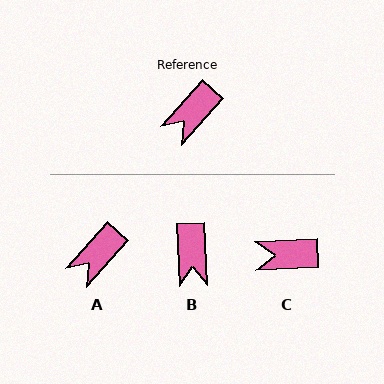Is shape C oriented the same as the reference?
No, it is off by about 46 degrees.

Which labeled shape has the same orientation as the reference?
A.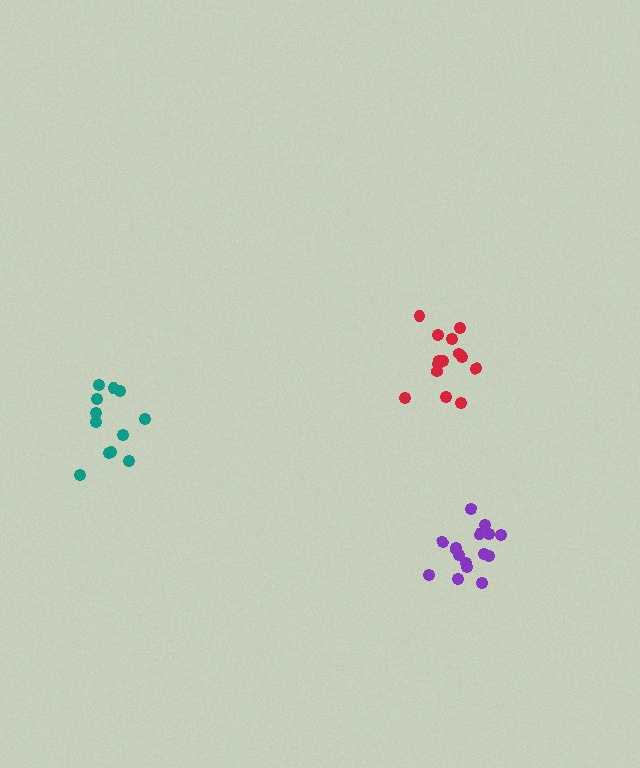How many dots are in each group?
Group 1: 12 dots, Group 2: 16 dots, Group 3: 14 dots (42 total).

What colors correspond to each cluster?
The clusters are colored: teal, purple, red.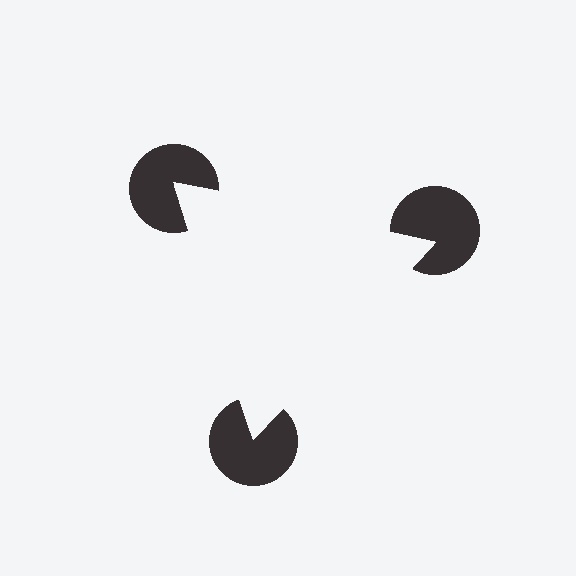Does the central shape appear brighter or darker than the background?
It typically appears slightly brighter than the background, even though no actual brightness change is drawn.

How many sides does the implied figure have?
3 sides.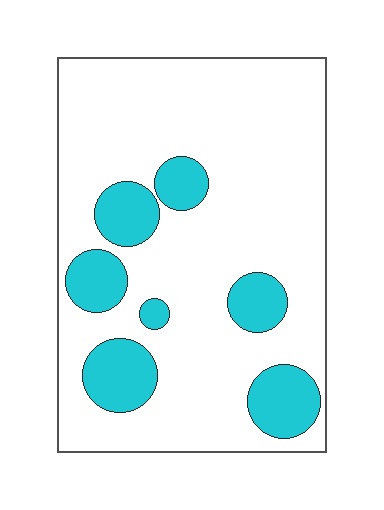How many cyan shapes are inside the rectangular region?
7.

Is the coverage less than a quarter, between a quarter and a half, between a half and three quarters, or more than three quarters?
Less than a quarter.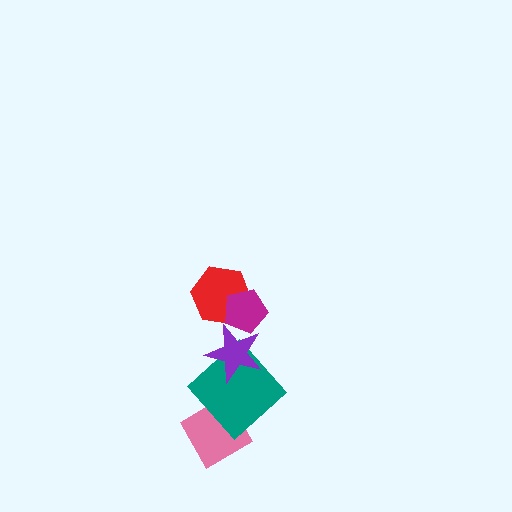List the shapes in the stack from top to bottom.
From top to bottom: the magenta pentagon, the red hexagon, the purple star, the teal diamond, the pink diamond.